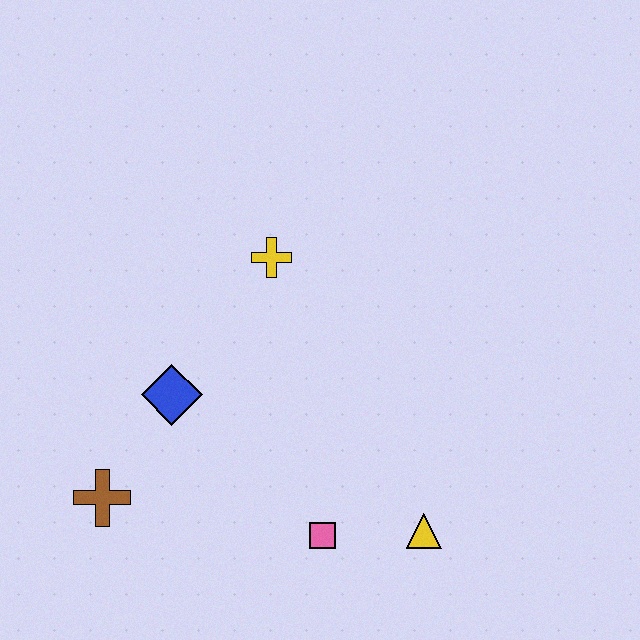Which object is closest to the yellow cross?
The blue diamond is closest to the yellow cross.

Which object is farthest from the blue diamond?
The yellow triangle is farthest from the blue diamond.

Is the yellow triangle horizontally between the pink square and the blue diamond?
No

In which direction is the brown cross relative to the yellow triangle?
The brown cross is to the left of the yellow triangle.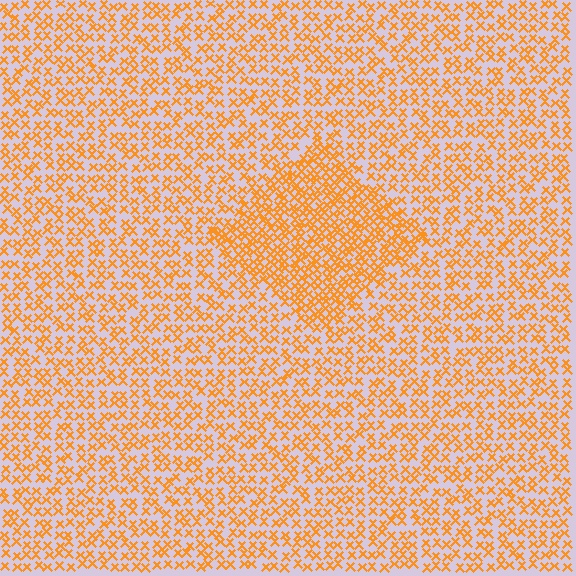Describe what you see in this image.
The image contains small orange elements arranged at two different densities. A diamond-shaped region is visible where the elements are more densely packed than the surrounding area.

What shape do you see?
I see a diamond.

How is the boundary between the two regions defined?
The boundary is defined by a change in element density (approximately 1.8x ratio). All elements are the same color, size, and shape.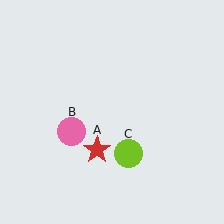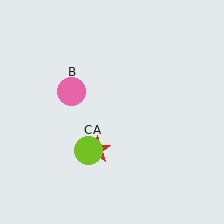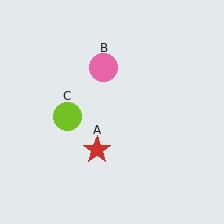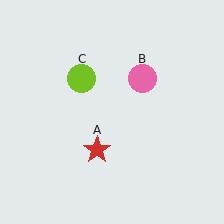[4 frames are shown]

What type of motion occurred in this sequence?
The pink circle (object B), lime circle (object C) rotated clockwise around the center of the scene.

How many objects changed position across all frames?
2 objects changed position: pink circle (object B), lime circle (object C).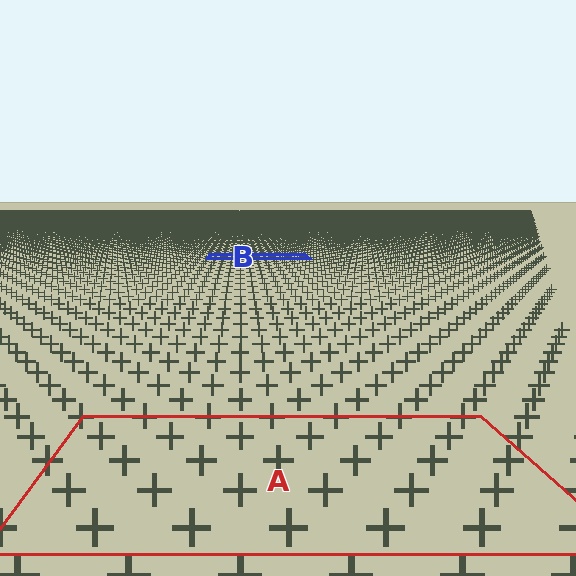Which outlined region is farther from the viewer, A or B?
Region B is farther from the viewer — the texture elements inside it appear smaller and more densely packed.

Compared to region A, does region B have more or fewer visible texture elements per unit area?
Region B has more texture elements per unit area — they are packed more densely because it is farther away.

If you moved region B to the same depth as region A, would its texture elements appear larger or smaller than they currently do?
They would appear larger. At a closer depth, the same texture elements are projected at a bigger on-screen size.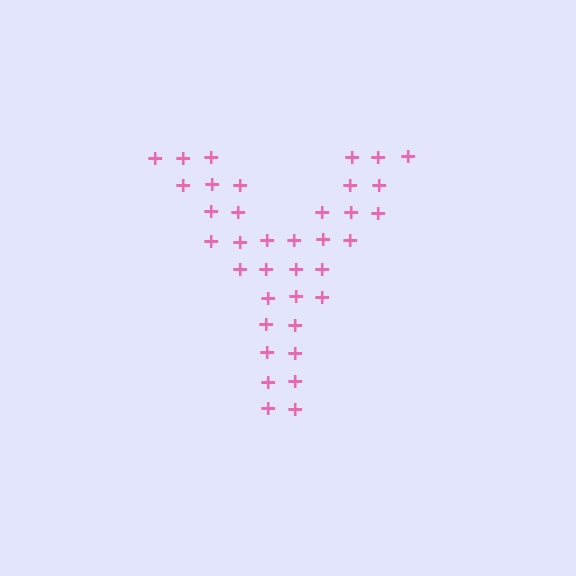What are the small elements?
The small elements are plus signs.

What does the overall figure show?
The overall figure shows the letter Y.